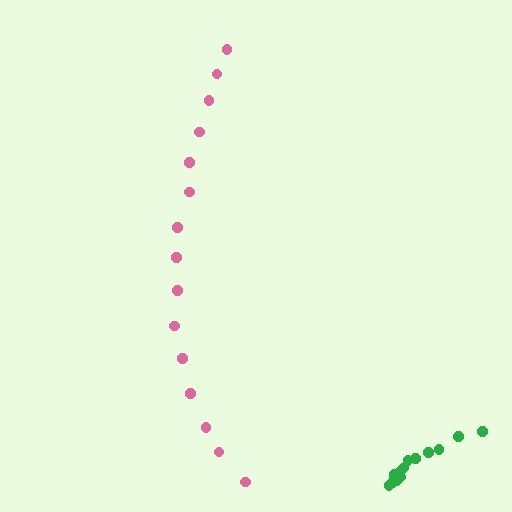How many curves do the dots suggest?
There are 2 distinct paths.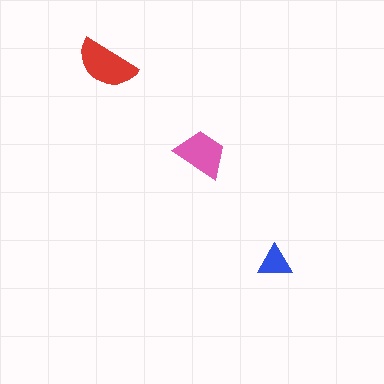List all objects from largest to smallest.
The red semicircle, the pink trapezoid, the blue triangle.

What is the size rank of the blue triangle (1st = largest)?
3rd.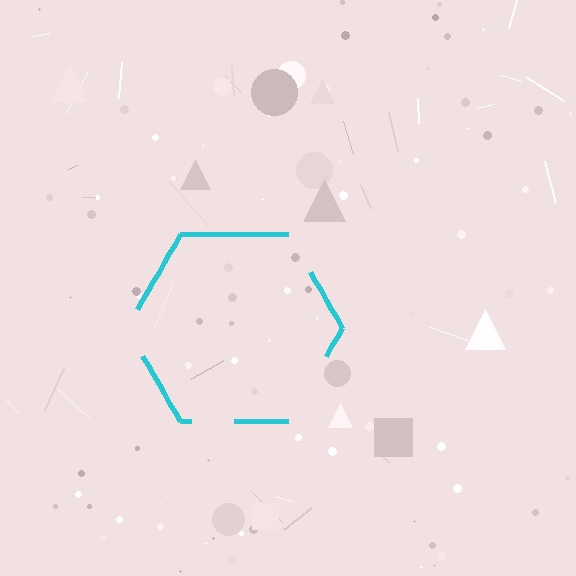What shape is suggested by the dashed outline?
The dashed outline suggests a hexagon.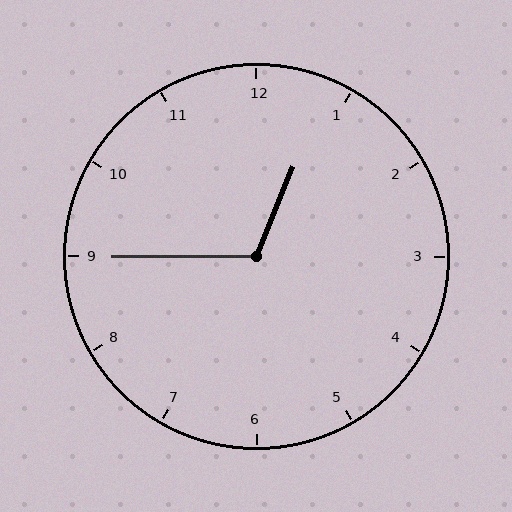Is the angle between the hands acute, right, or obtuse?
It is obtuse.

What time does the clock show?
12:45.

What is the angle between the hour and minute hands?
Approximately 112 degrees.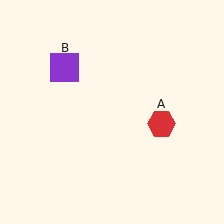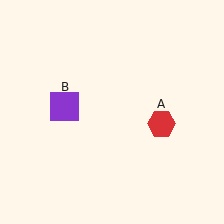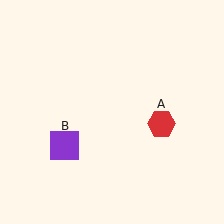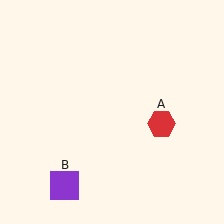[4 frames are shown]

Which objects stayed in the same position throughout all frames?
Red hexagon (object A) remained stationary.